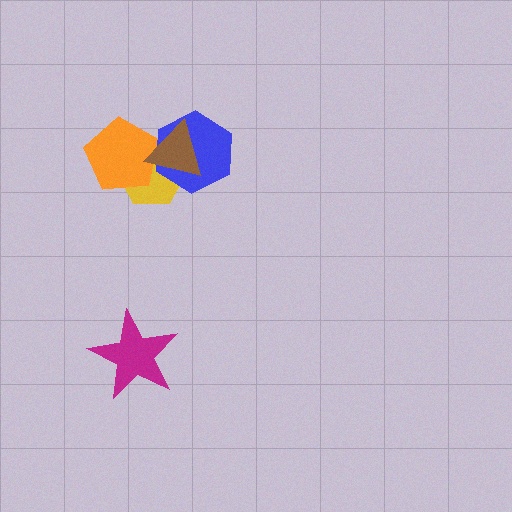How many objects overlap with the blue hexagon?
3 objects overlap with the blue hexagon.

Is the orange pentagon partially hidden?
Yes, it is partially covered by another shape.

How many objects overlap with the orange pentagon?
3 objects overlap with the orange pentagon.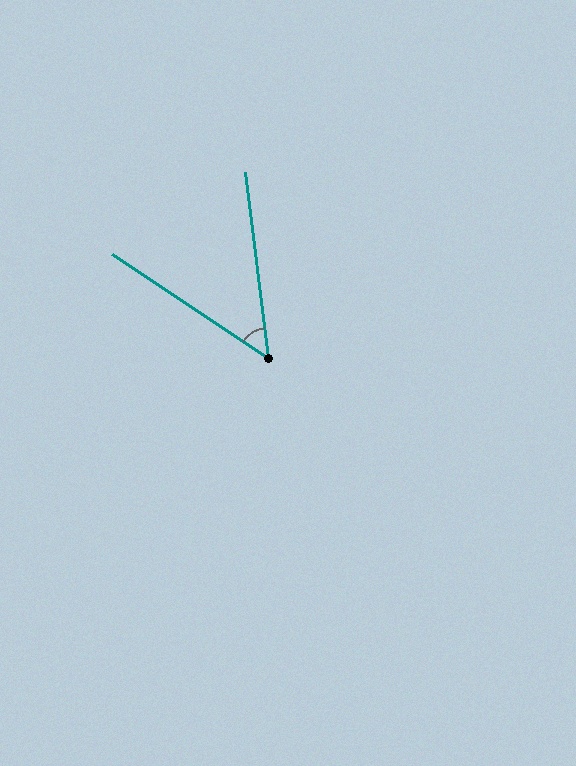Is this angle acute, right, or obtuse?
It is acute.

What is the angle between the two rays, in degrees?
Approximately 49 degrees.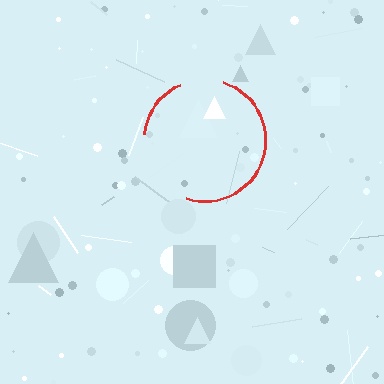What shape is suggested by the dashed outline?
The dashed outline suggests a circle.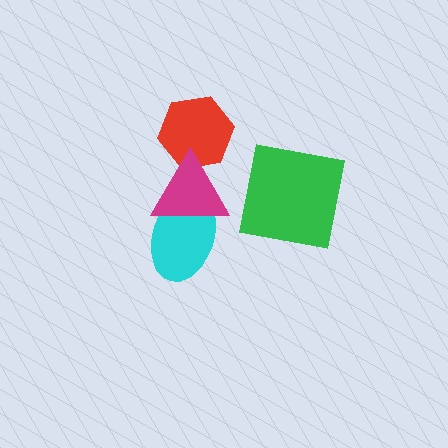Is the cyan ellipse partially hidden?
Yes, it is partially covered by another shape.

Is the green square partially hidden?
No, no other shape covers it.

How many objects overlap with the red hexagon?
1 object overlaps with the red hexagon.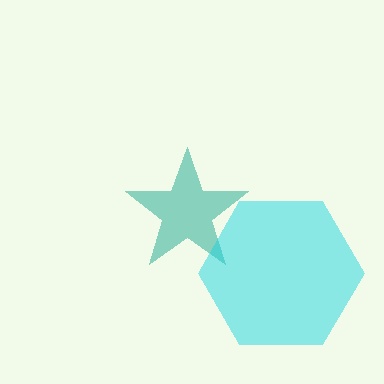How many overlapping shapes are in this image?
There are 2 overlapping shapes in the image.